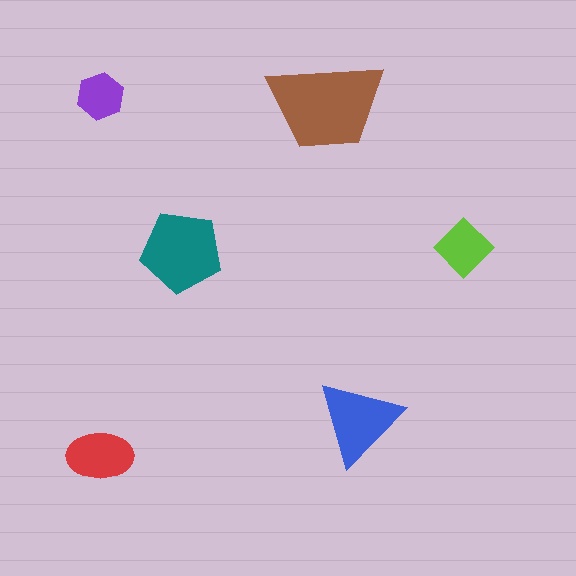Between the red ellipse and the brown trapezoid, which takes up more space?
The brown trapezoid.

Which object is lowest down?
The red ellipse is bottommost.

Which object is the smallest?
The purple hexagon.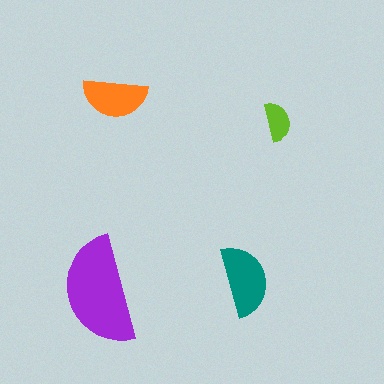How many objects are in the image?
There are 4 objects in the image.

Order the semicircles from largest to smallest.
the purple one, the teal one, the orange one, the lime one.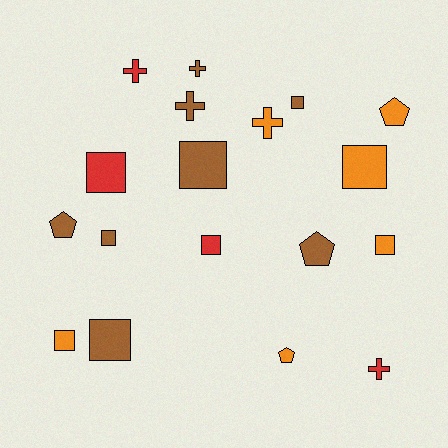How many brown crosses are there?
There are 2 brown crosses.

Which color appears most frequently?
Brown, with 8 objects.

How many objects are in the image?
There are 18 objects.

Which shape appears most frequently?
Square, with 9 objects.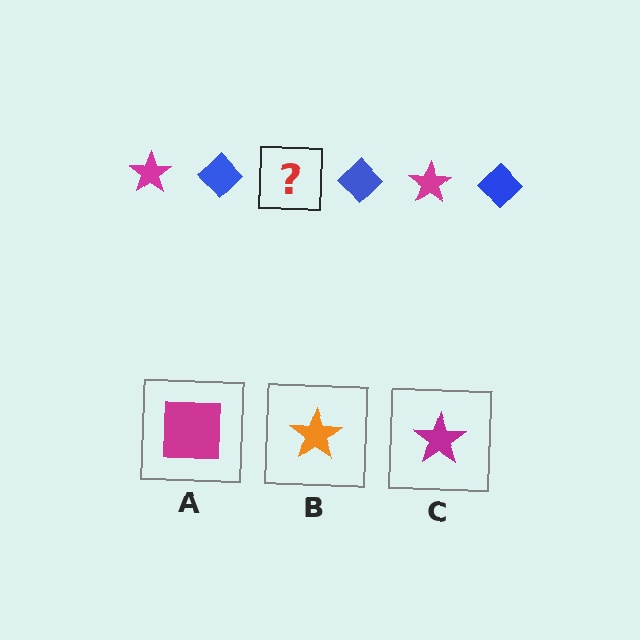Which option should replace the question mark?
Option C.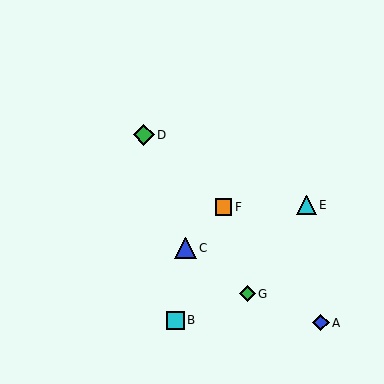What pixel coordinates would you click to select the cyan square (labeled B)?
Click at (175, 320) to select the cyan square B.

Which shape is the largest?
The blue triangle (labeled C) is the largest.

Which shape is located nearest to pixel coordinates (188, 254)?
The blue triangle (labeled C) at (186, 248) is nearest to that location.